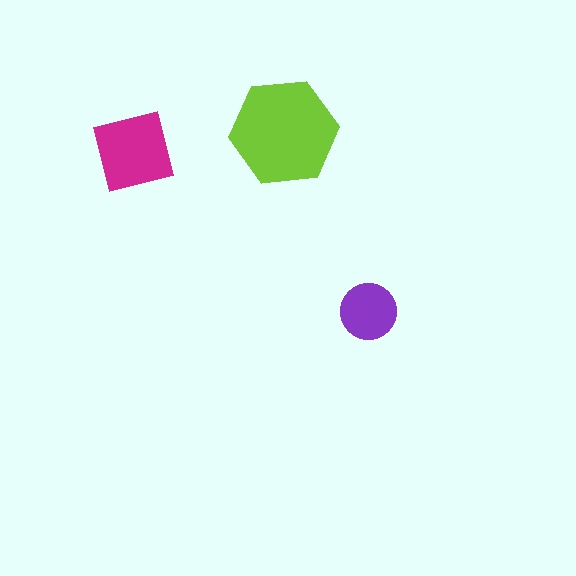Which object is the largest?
The lime hexagon.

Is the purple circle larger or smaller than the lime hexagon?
Smaller.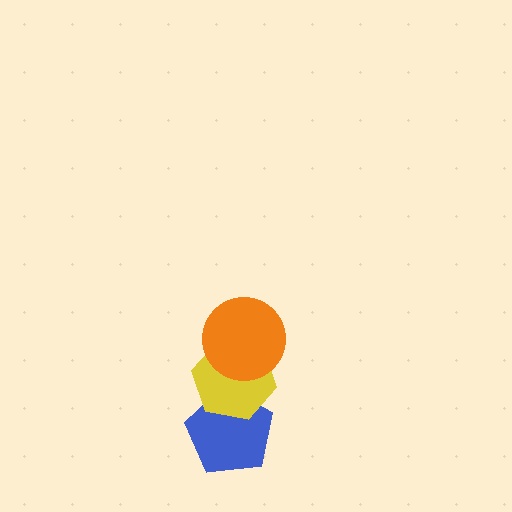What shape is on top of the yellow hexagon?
The orange circle is on top of the yellow hexagon.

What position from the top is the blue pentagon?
The blue pentagon is 3rd from the top.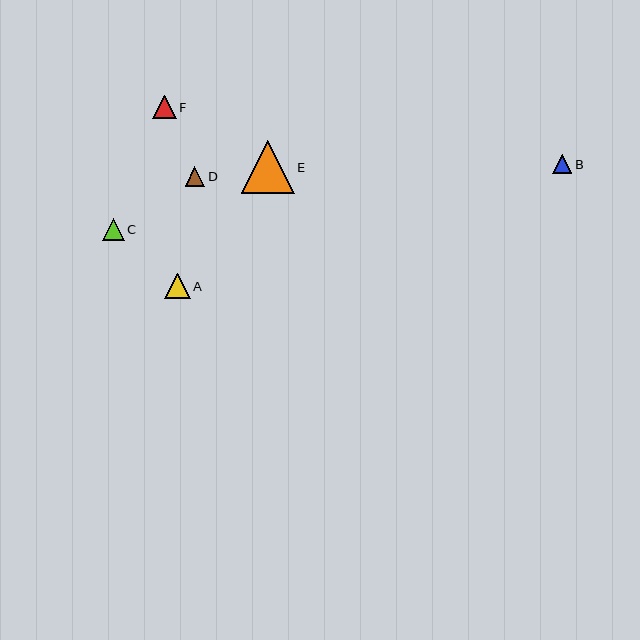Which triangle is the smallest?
Triangle D is the smallest with a size of approximately 19 pixels.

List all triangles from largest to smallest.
From largest to smallest: E, A, F, C, B, D.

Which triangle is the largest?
Triangle E is the largest with a size of approximately 53 pixels.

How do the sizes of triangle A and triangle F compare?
Triangle A and triangle F are approximately the same size.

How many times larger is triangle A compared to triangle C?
Triangle A is approximately 1.1 times the size of triangle C.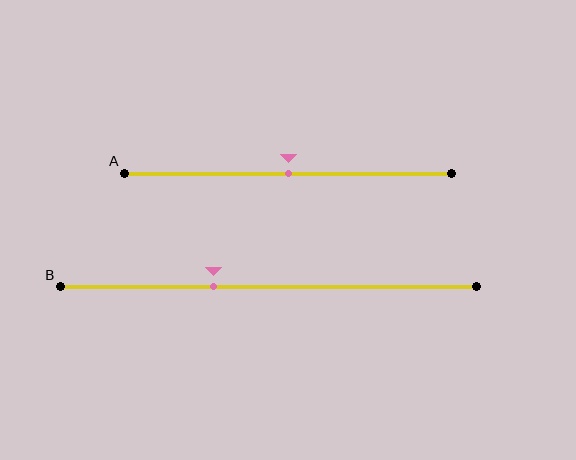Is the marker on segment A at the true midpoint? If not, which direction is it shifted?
Yes, the marker on segment A is at the true midpoint.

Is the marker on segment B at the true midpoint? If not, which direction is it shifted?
No, the marker on segment B is shifted to the left by about 13% of the segment length.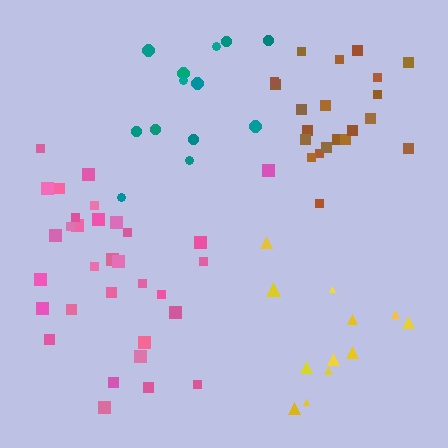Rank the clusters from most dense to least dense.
brown, pink, teal, yellow.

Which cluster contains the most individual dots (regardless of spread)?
Pink (33).